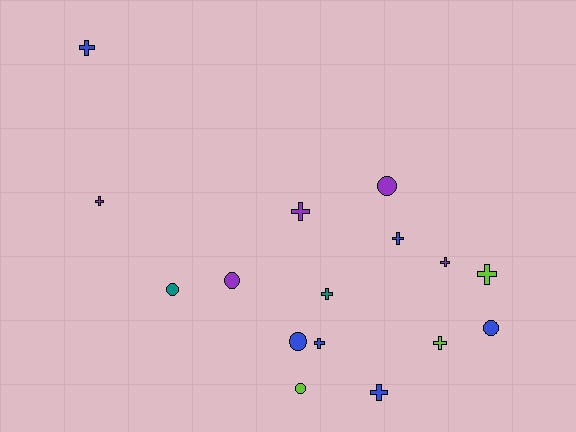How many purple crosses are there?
There are 3 purple crosses.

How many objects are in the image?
There are 16 objects.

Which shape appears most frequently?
Cross, with 10 objects.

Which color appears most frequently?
Blue, with 6 objects.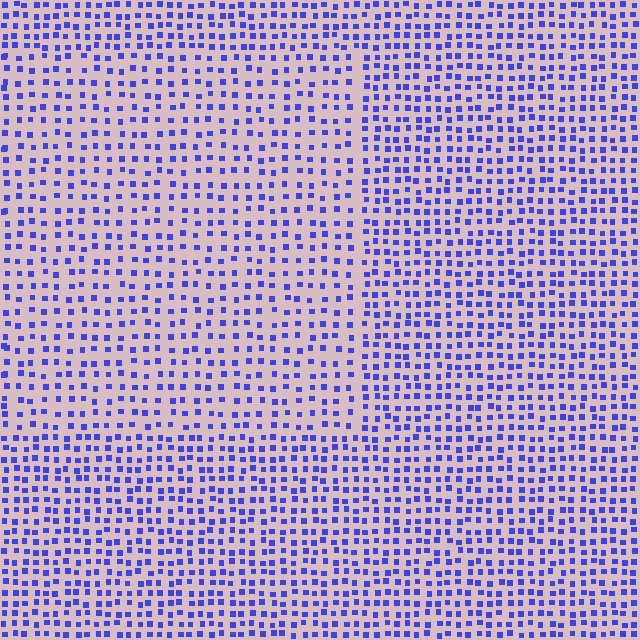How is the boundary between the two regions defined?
The boundary is defined by a change in element density (approximately 1.5x ratio). All elements are the same color, size, and shape.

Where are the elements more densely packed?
The elements are more densely packed outside the rectangle boundary.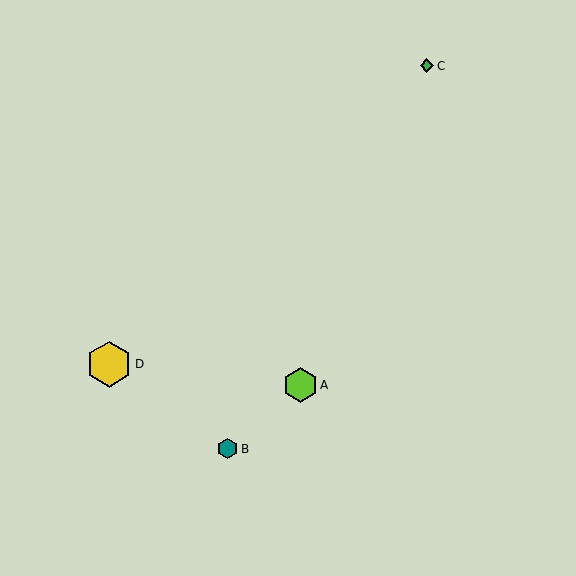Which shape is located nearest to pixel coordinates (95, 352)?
The yellow hexagon (labeled D) at (109, 364) is nearest to that location.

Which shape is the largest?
The yellow hexagon (labeled D) is the largest.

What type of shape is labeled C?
Shape C is a green diamond.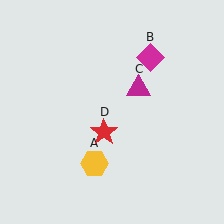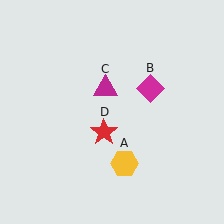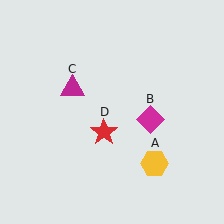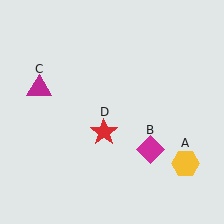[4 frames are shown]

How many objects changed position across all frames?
3 objects changed position: yellow hexagon (object A), magenta diamond (object B), magenta triangle (object C).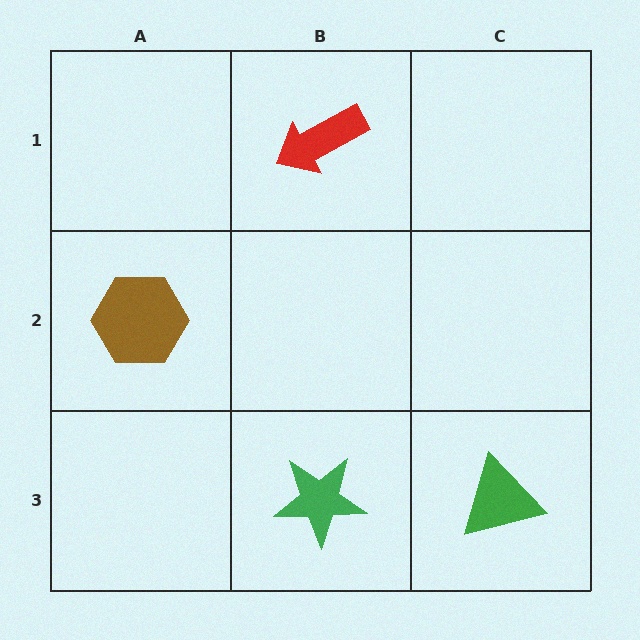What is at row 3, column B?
A green star.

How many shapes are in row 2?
1 shape.